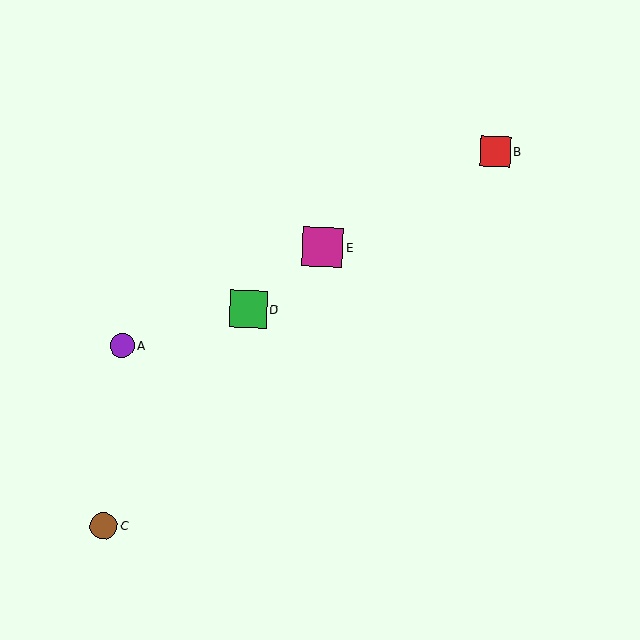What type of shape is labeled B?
Shape B is a red square.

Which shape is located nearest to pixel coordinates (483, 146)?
The red square (labeled B) at (495, 151) is nearest to that location.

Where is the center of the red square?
The center of the red square is at (495, 151).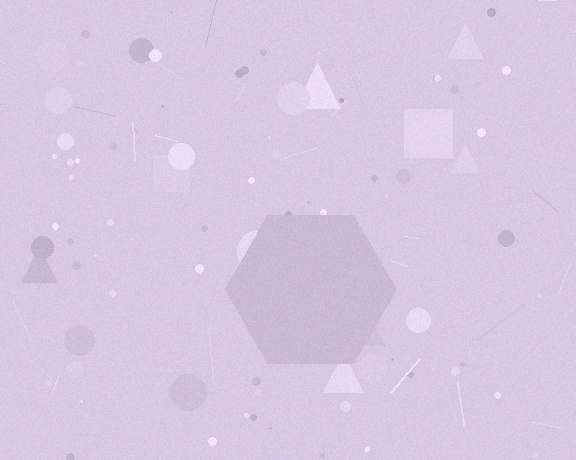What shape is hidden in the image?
A hexagon is hidden in the image.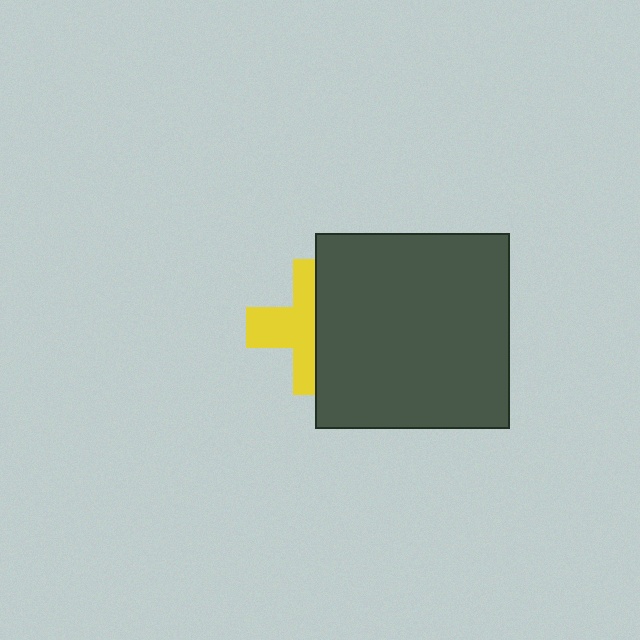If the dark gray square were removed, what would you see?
You would see the complete yellow cross.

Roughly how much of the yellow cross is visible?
About half of it is visible (roughly 53%).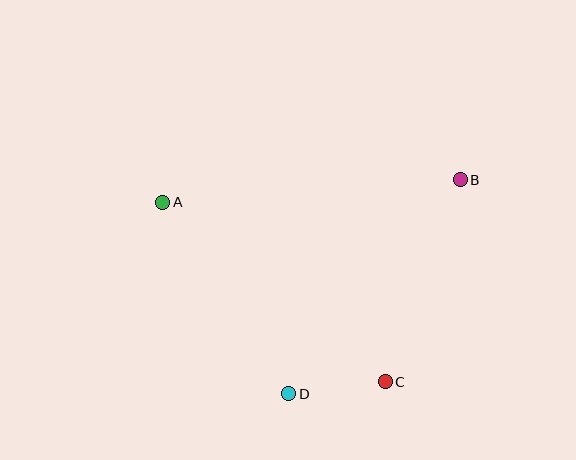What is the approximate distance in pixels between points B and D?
The distance between B and D is approximately 274 pixels.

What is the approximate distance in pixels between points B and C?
The distance between B and C is approximately 215 pixels.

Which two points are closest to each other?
Points C and D are closest to each other.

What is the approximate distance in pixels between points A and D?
The distance between A and D is approximately 229 pixels.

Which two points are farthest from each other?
Points A and B are farthest from each other.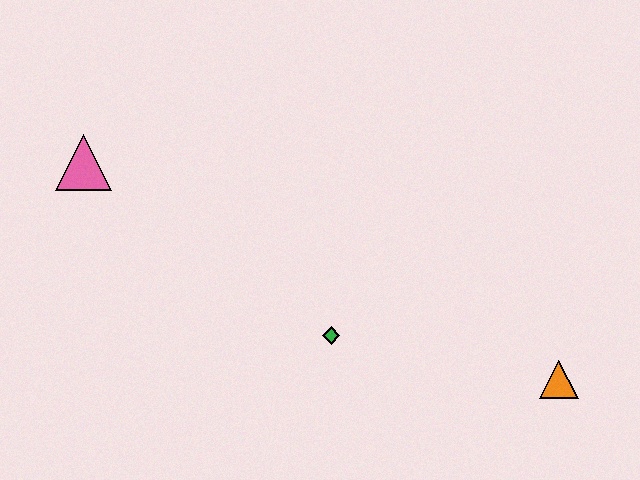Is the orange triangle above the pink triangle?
No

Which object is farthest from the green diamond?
The pink triangle is farthest from the green diamond.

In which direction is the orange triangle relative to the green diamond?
The orange triangle is to the right of the green diamond.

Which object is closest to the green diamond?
The orange triangle is closest to the green diamond.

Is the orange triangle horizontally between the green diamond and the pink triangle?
No